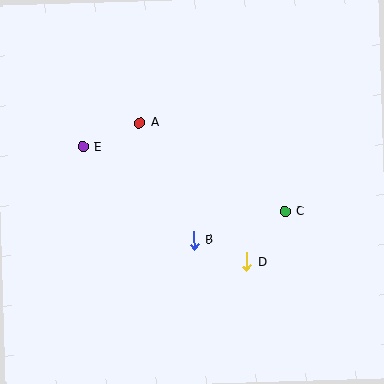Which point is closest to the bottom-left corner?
Point B is closest to the bottom-left corner.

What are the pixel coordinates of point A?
Point A is at (139, 123).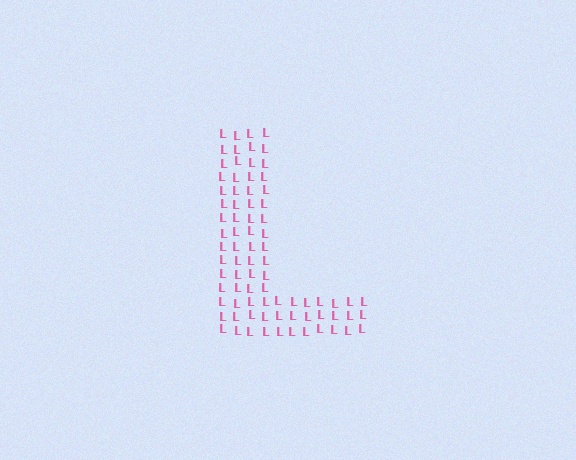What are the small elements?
The small elements are letter L's.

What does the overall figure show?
The overall figure shows the letter L.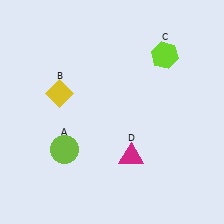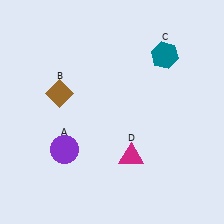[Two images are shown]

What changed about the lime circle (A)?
In Image 1, A is lime. In Image 2, it changed to purple.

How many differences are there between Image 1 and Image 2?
There are 3 differences between the two images.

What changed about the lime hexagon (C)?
In Image 1, C is lime. In Image 2, it changed to teal.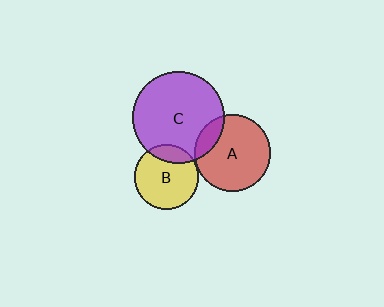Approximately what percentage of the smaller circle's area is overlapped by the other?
Approximately 15%.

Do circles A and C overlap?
Yes.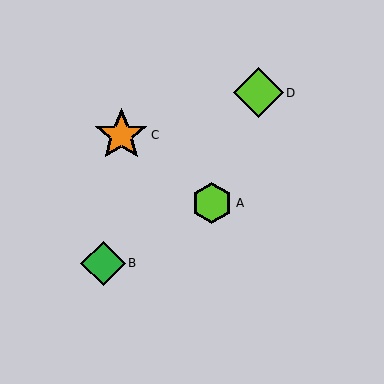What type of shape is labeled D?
Shape D is a lime diamond.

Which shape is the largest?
The orange star (labeled C) is the largest.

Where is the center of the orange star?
The center of the orange star is at (121, 135).